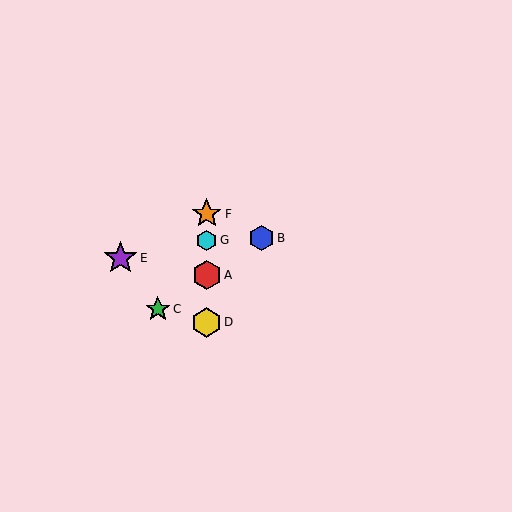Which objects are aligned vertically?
Objects A, D, F, G are aligned vertically.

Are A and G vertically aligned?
Yes, both are at x≈207.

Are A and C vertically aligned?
No, A is at x≈207 and C is at x≈158.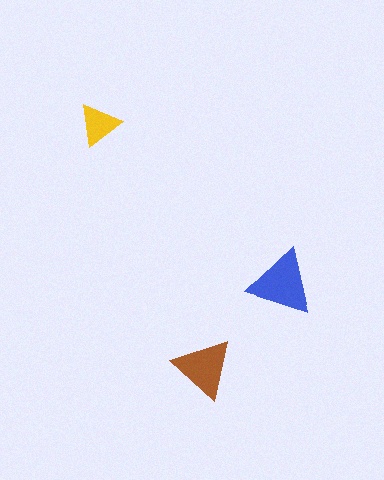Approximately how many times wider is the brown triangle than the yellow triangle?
About 1.5 times wider.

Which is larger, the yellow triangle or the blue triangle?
The blue one.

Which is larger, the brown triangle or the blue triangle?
The blue one.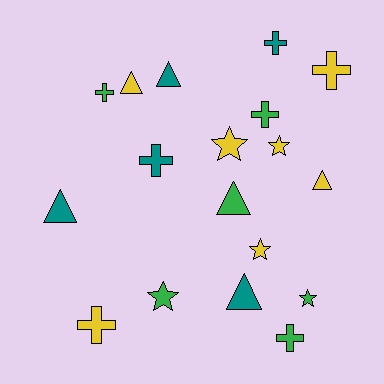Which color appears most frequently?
Yellow, with 7 objects.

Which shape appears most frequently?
Cross, with 7 objects.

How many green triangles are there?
There is 1 green triangle.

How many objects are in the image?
There are 18 objects.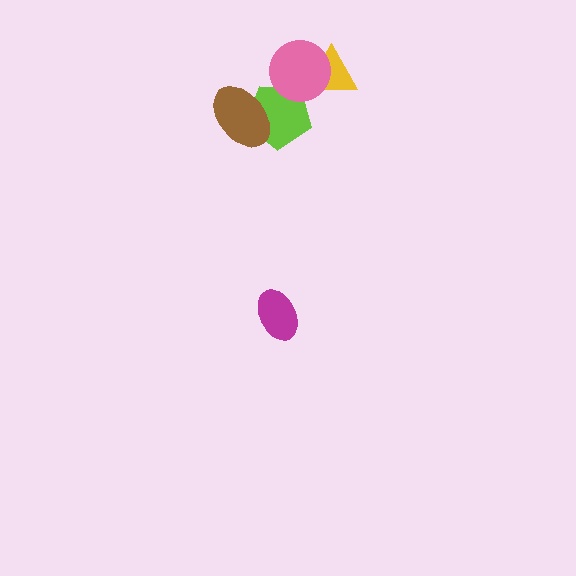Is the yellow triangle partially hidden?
Yes, it is partially covered by another shape.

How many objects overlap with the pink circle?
2 objects overlap with the pink circle.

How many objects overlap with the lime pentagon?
2 objects overlap with the lime pentagon.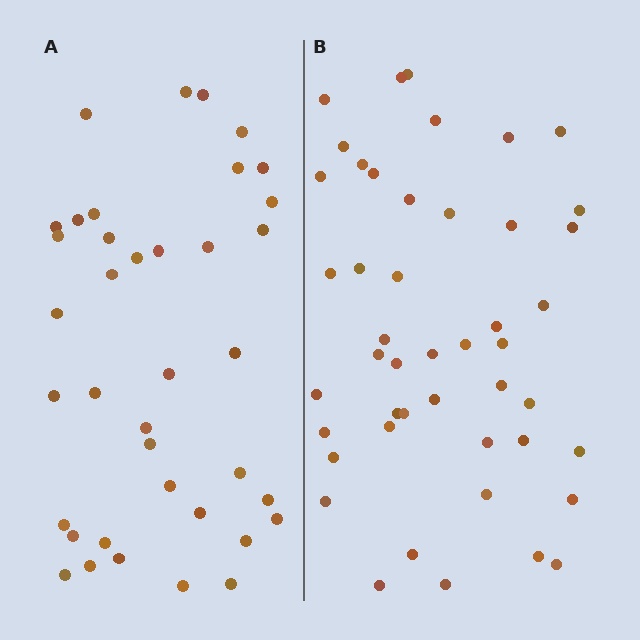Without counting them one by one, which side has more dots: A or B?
Region B (the right region) has more dots.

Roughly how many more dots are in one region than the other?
Region B has roughly 8 or so more dots than region A.